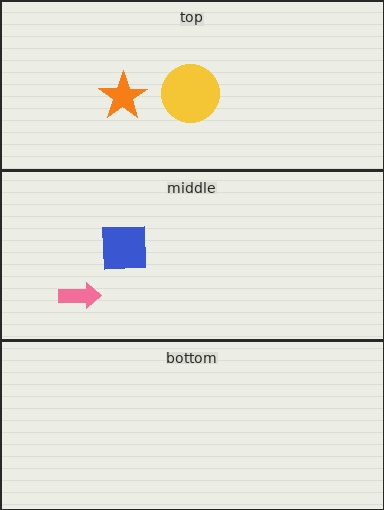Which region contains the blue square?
The middle region.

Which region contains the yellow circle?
The top region.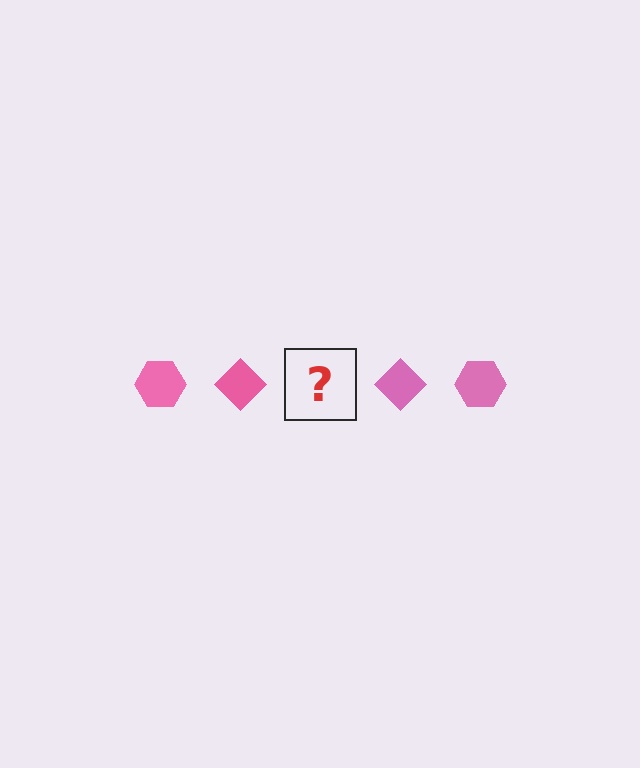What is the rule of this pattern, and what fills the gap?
The rule is that the pattern cycles through hexagon, diamond shapes in pink. The gap should be filled with a pink hexagon.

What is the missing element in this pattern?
The missing element is a pink hexagon.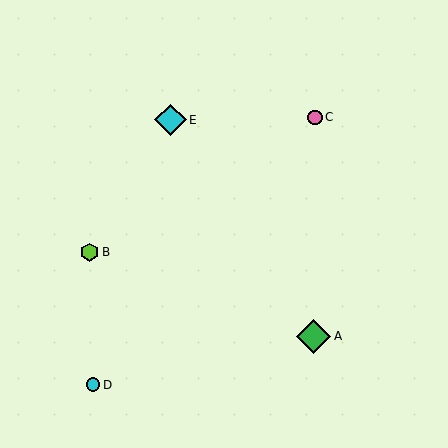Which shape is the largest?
The green diamond (labeled A) is the largest.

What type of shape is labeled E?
Shape E is a cyan diamond.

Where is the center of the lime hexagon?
The center of the lime hexagon is at (89, 252).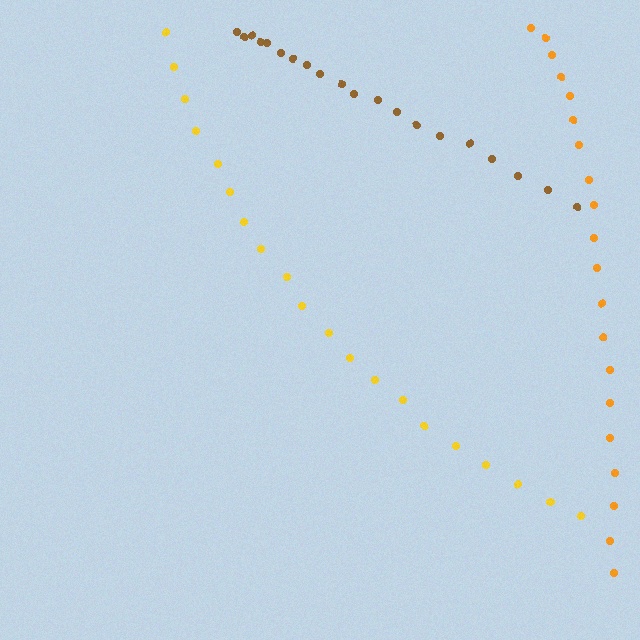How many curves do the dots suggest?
There are 3 distinct paths.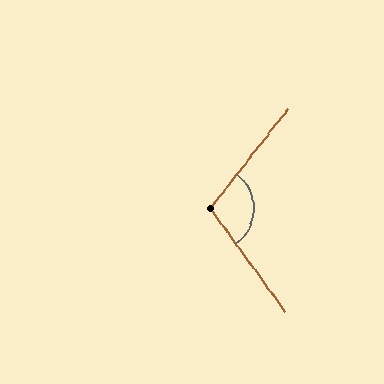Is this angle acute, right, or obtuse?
It is obtuse.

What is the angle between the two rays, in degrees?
Approximately 106 degrees.